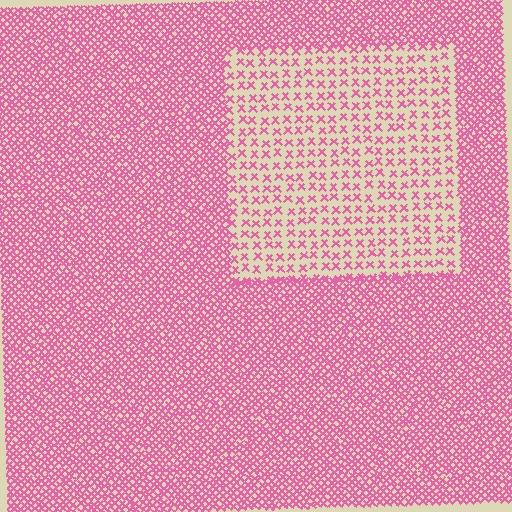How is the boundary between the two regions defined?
The boundary is defined by a change in element density (approximately 2.7x ratio). All elements are the same color, size, and shape.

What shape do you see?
I see a rectangle.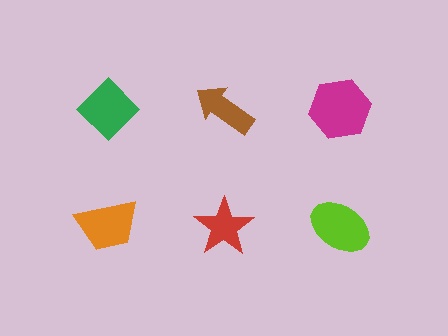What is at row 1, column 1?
A green diamond.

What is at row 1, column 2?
A brown arrow.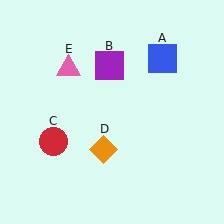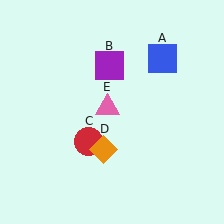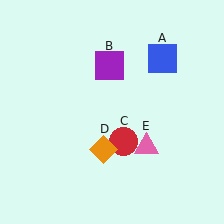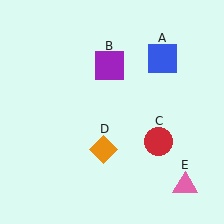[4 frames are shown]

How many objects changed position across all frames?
2 objects changed position: red circle (object C), pink triangle (object E).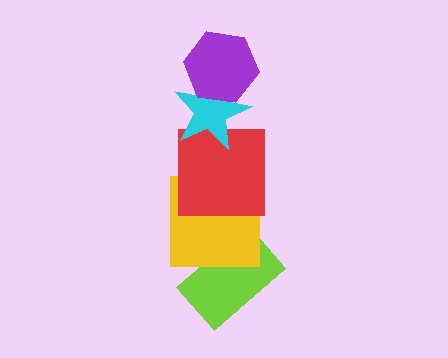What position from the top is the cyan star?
The cyan star is 2nd from the top.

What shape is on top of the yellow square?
The red square is on top of the yellow square.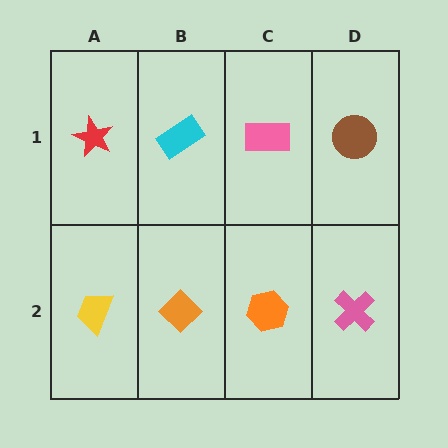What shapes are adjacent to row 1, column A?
A yellow trapezoid (row 2, column A), a cyan rectangle (row 1, column B).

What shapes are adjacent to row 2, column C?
A pink rectangle (row 1, column C), an orange diamond (row 2, column B), a pink cross (row 2, column D).